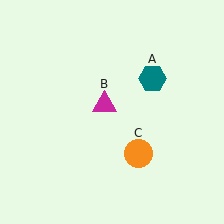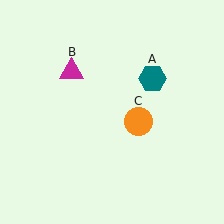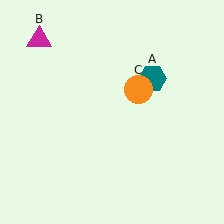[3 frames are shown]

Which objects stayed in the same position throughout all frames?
Teal hexagon (object A) remained stationary.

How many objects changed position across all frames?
2 objects changed position: magenta triangle (object B), orange circle (object C).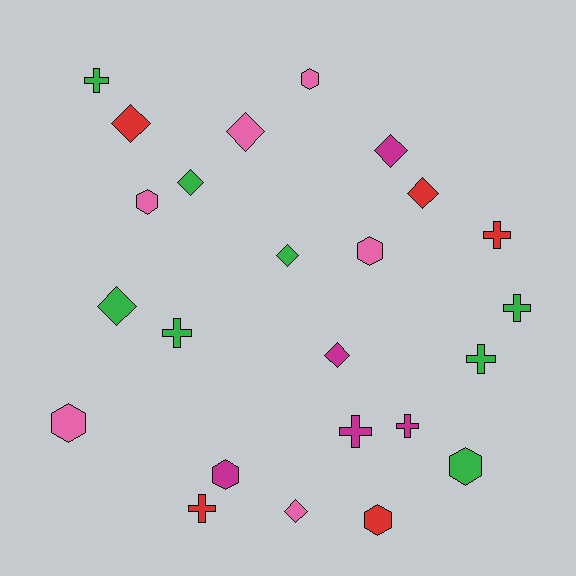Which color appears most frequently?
Green, with 8 objects.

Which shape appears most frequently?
Diamond, with 9 objects.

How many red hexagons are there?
There is 1 red hexagon.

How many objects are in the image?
There are 24 objects.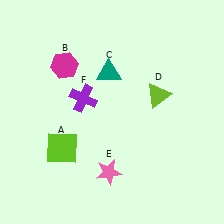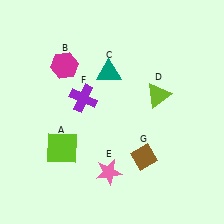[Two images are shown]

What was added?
A brown diamond (G) was added in Image 2.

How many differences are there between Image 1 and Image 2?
There is 1 difference between the two images.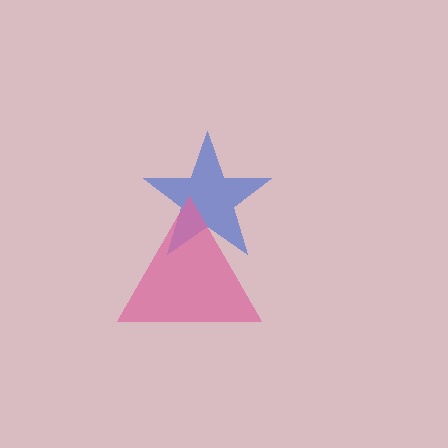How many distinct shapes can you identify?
There are 2 distinct shapes: a blue star, a pink triangle.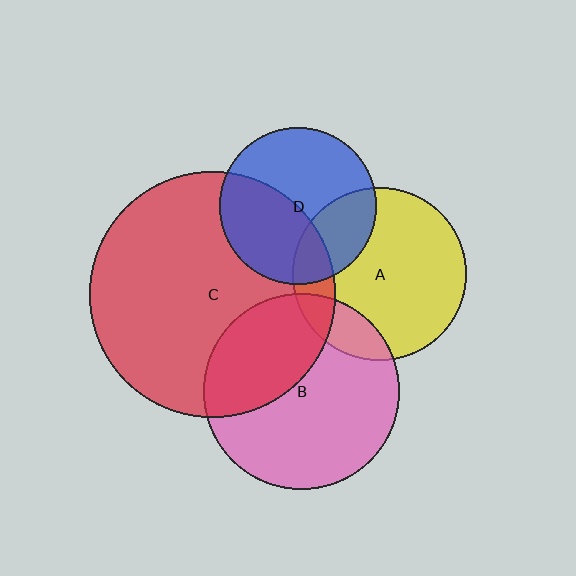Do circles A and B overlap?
Yes.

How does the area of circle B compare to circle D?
Approximately 1.6 times.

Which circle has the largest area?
Circle C (red).